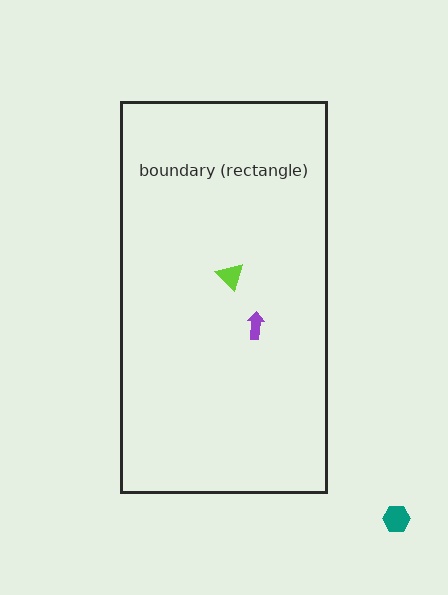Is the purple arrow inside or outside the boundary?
Inside.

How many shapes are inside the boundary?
2 inside, 1 outside.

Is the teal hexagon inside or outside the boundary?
Outside.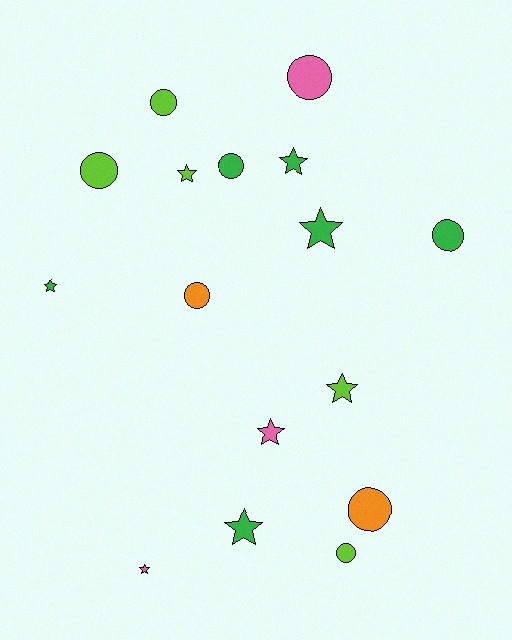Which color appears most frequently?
Green, with 6 objects.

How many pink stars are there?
There are 2 pink stars.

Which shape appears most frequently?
Star, with 8 objects.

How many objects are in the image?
There are 16 objects.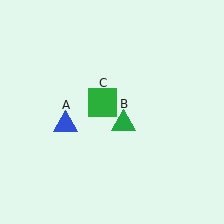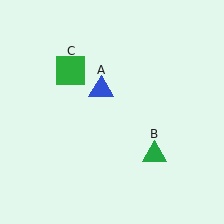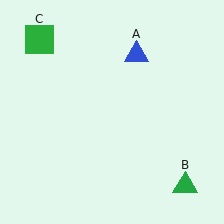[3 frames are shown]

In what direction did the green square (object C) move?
The green square (object C) moved up and to the left.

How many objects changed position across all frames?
3 objects changed position: blue triangle (object A), green triangle (object B), green square (object C).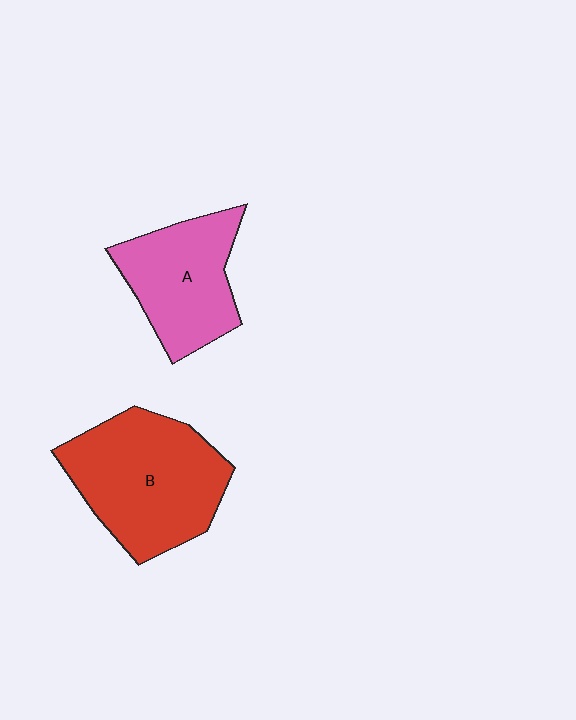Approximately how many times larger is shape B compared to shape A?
Approximately 1.4 times.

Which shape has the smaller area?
Shape A (pink).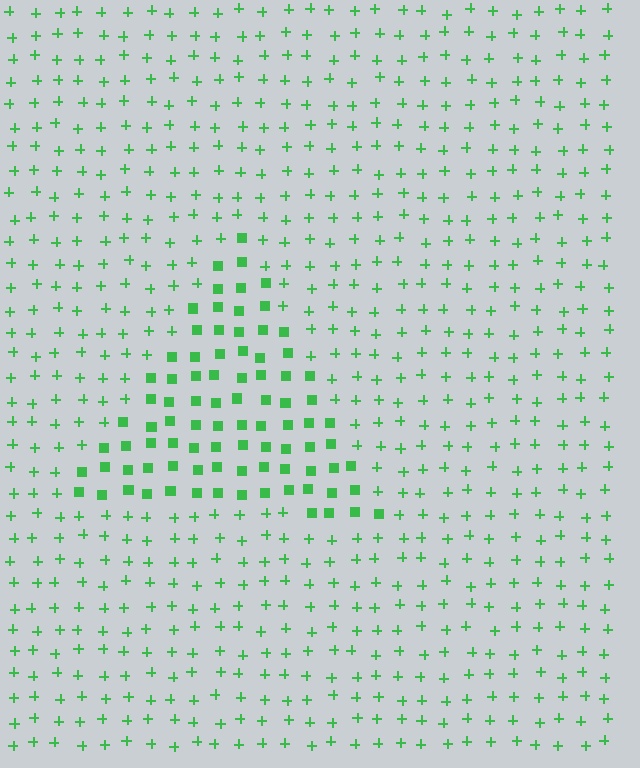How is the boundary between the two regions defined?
The boundary is defined by a change in element shape: squares inside vs. plus signs outside. All elements share the same color and spacing.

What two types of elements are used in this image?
The image uses squares inside the triangle region and plus signs outside it.